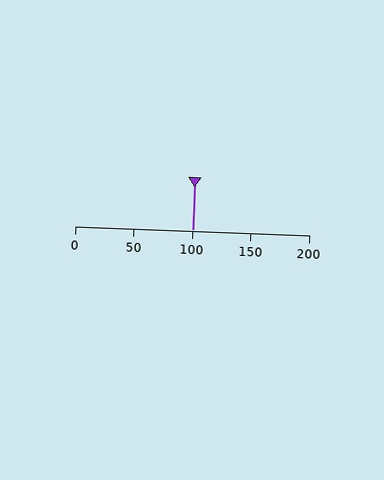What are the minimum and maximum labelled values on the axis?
The axis runs from 0 to 200.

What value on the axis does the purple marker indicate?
The marker indicates approximately 100.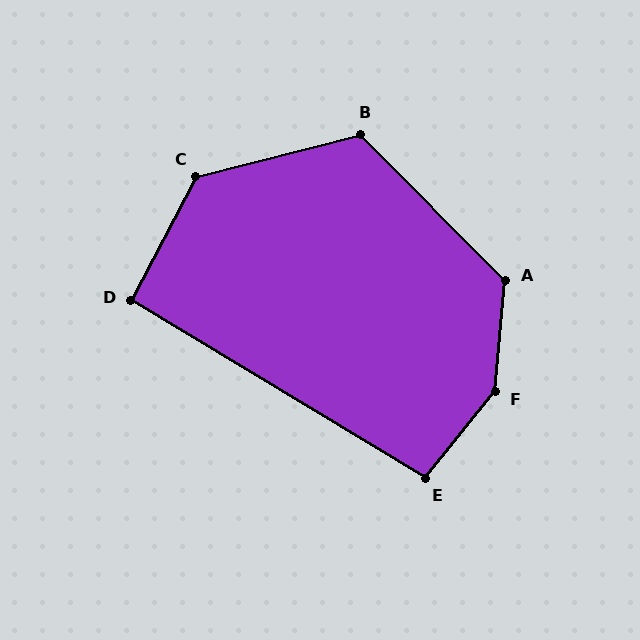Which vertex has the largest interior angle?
F, at approximately 146 degrees.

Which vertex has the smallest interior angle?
D, at approximately 94 degrees.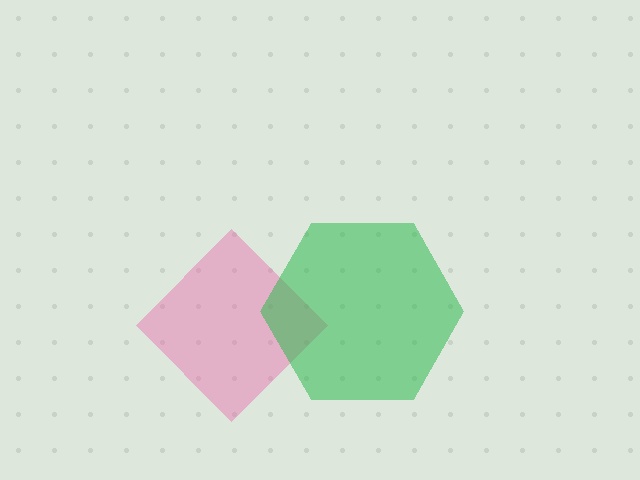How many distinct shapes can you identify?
There are 2 distinct shapes: a pink diamond, a green hexagon.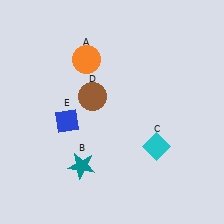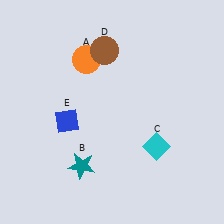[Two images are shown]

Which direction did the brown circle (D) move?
The brown circle (D) moved up.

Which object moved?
The brown circle (D) moved up.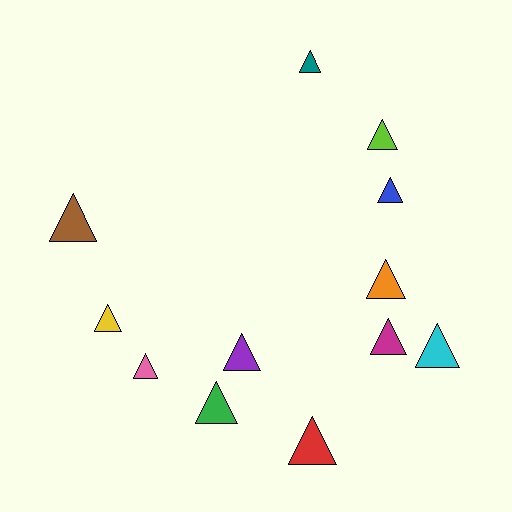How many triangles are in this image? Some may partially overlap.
There are 12 triangles.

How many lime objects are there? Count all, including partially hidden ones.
There is 1 lime object.